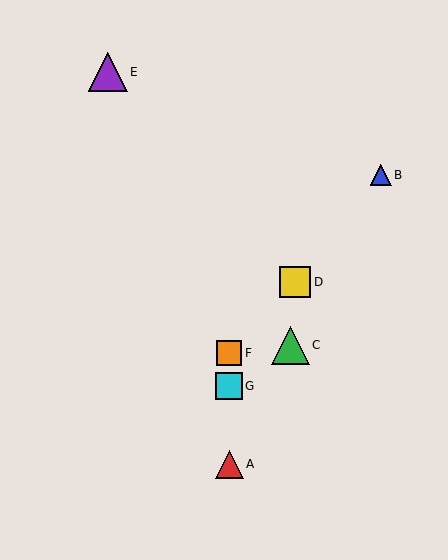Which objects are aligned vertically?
Objects A, F, G are aligned vertically.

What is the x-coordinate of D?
Object D is at x≈295.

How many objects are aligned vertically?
3 objects (A, F, G) are aligned vertically.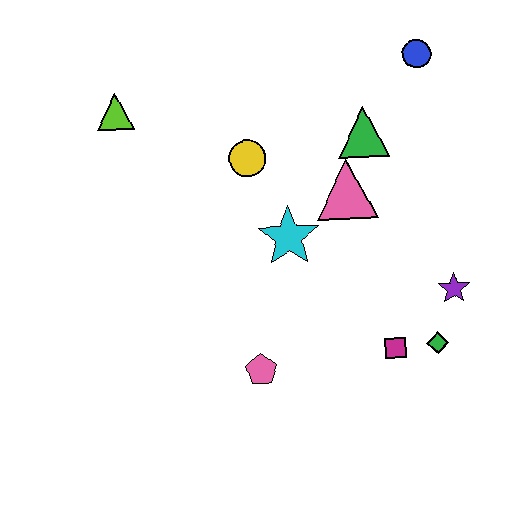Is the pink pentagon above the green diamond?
No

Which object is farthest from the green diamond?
The lime triangle is farthest from the green diamond.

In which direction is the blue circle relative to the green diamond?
The blue circle is above the green diamond.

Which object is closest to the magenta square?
The green diamond is closest to the magenta square.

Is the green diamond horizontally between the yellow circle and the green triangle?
No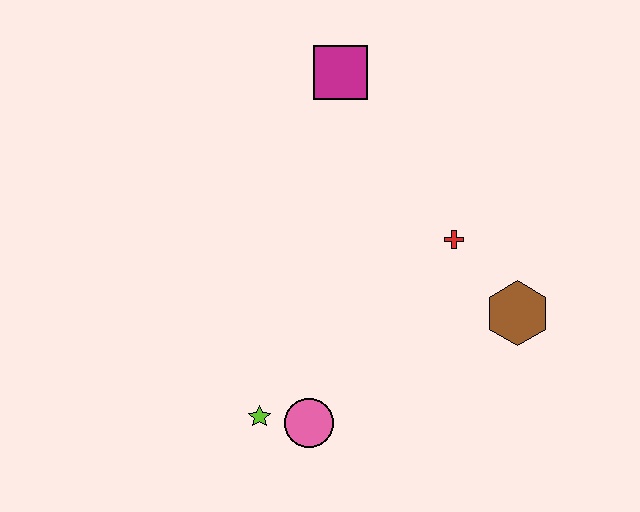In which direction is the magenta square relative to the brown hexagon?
The magenta square is above the brown hexagon.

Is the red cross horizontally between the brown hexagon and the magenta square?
Yes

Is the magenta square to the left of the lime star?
No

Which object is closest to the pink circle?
The lime star is closest to the pink circle.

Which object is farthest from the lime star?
The magenta square is farthest from the lime star.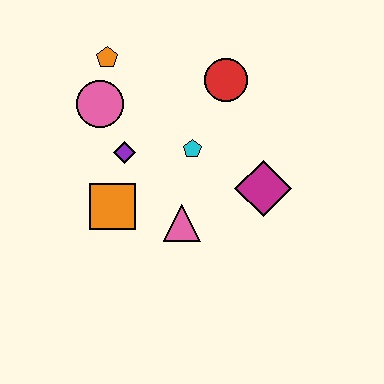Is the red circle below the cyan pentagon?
No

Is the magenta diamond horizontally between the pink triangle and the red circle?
No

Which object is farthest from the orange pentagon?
The magenta diamond is farthest from the orange pentagon.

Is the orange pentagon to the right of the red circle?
No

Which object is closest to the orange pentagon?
The pink circle is closest to the orange pentagon.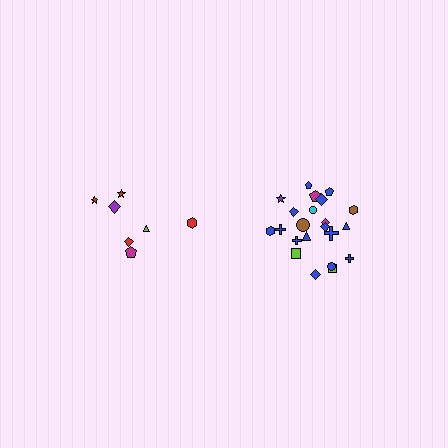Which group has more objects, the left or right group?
The right group.